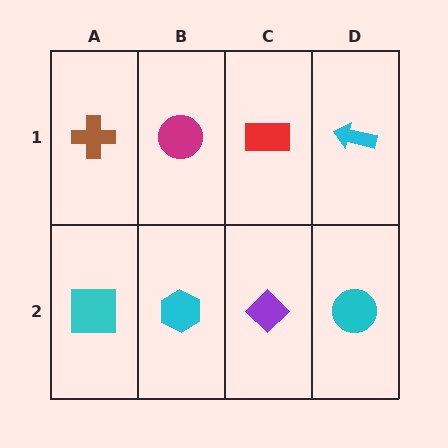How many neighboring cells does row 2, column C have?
3.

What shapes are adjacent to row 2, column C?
A red rectangle (row 1, column C), a cyan hexagon (row 2, column B), a cyan circle (row 2, column D).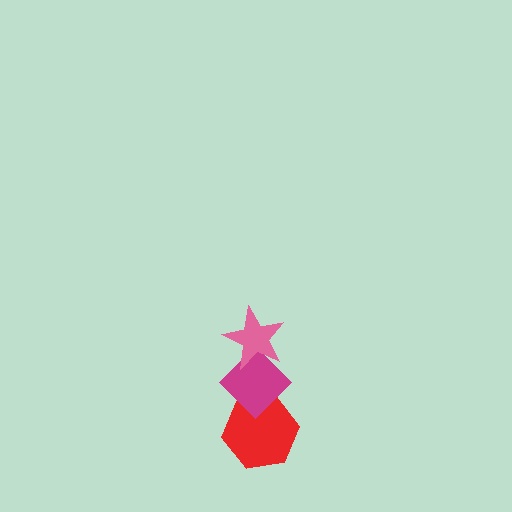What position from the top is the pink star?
The pink star is 1st from the top.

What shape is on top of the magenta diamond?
The pink star is on top of the magenta diamond.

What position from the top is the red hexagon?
The red hexagon is 3rd from the top.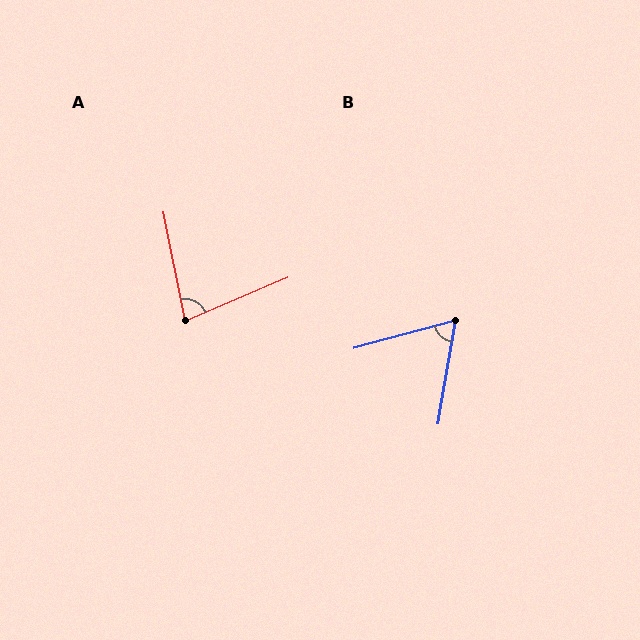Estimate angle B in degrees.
Approximately 66 degrees.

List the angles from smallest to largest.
B (66°), A (78°).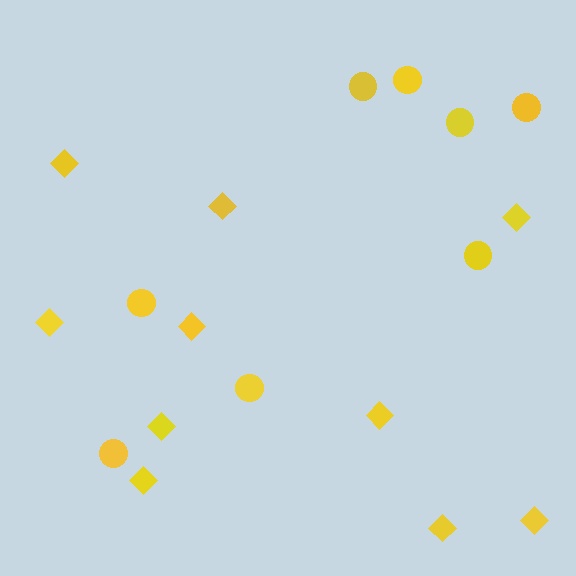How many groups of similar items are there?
There are 2 groups: one group of diamonds (10) and one group of circles (8).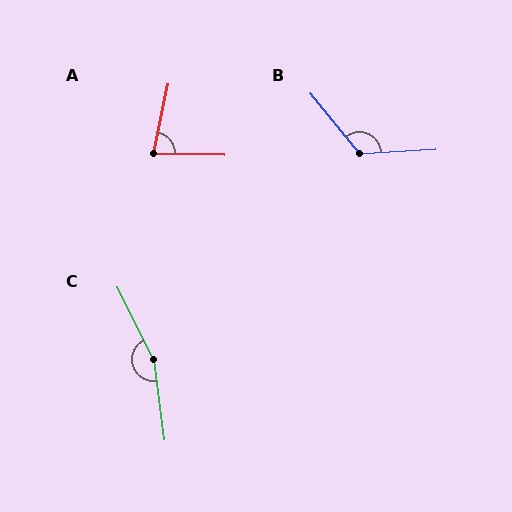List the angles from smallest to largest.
A (80°), B (126°), C (161°).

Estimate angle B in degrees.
Approximately 126 degrees.